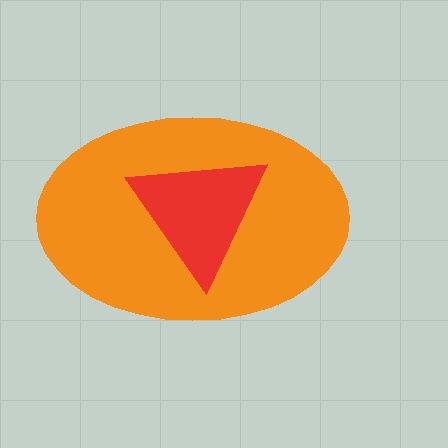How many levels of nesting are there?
2.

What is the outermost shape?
The orange ellipse.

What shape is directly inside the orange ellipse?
The red triangle.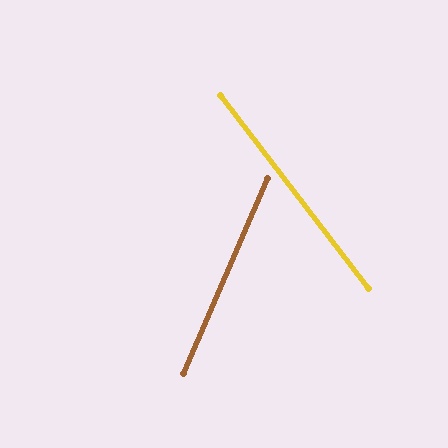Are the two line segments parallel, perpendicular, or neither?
Neither parallel nor perpendicular — they differ by about 61°.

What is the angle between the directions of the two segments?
Approximately 61 degrees.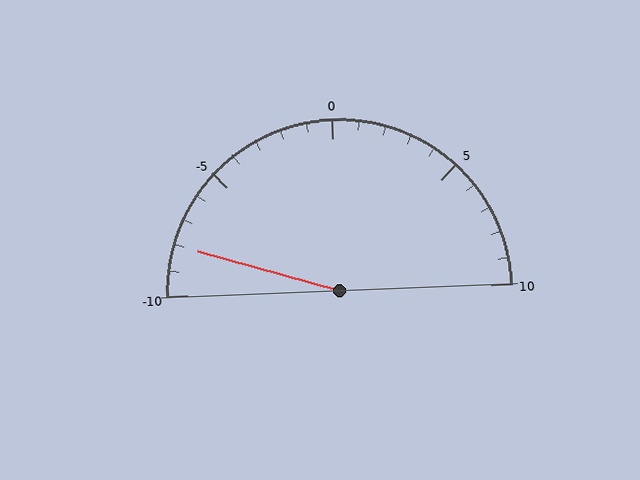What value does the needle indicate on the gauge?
The needle indicates approximately -8.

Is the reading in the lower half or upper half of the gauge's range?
The reading is in the lower half of the range (-10 to 10).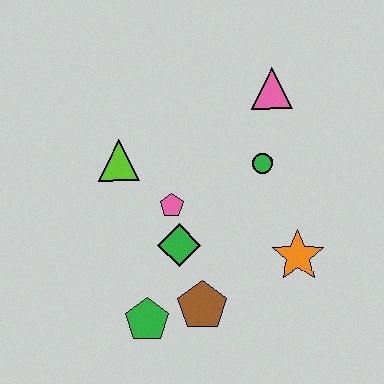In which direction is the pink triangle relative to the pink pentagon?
The pink triangle is above the pink pentagon.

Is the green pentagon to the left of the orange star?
Yes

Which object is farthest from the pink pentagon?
The pink triangle is farthest from the pink pentagon.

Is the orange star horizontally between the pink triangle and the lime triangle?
No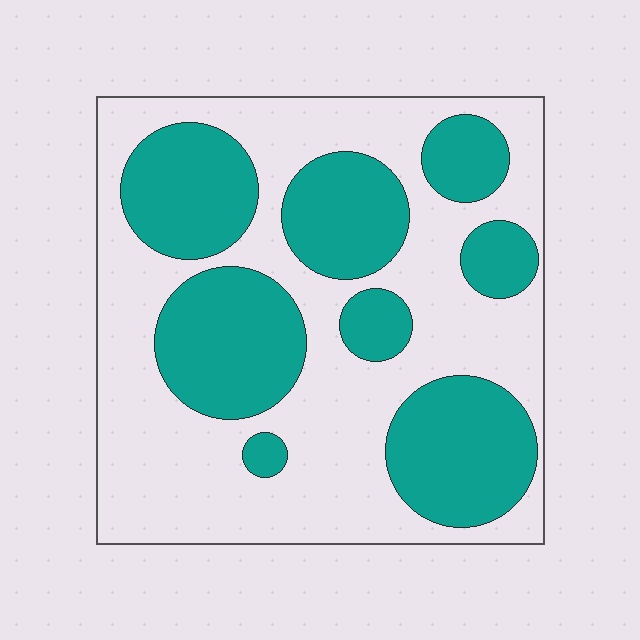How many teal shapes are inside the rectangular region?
8.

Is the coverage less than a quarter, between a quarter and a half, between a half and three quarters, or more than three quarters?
Between a quarter and a half.